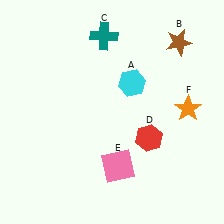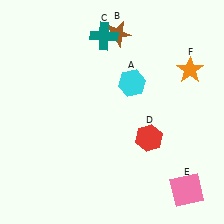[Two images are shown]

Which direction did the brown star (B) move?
The brown star (B) moved left.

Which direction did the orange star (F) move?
The orange star (F) moved up.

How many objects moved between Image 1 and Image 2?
3 objects moved between the two images.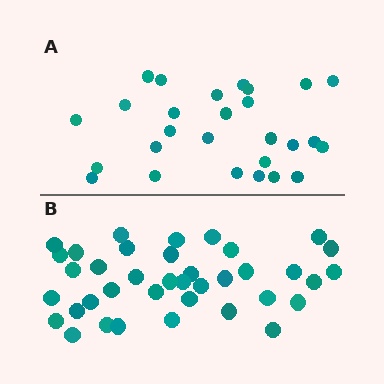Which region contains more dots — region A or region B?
Region B (the bottom region) has more dots.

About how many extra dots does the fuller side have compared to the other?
Region B has roughly 12 or so more dots than region A.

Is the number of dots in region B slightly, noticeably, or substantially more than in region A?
Region B has noticeably more, but not dramatically so. The ratio is roughly 1.4 to 1.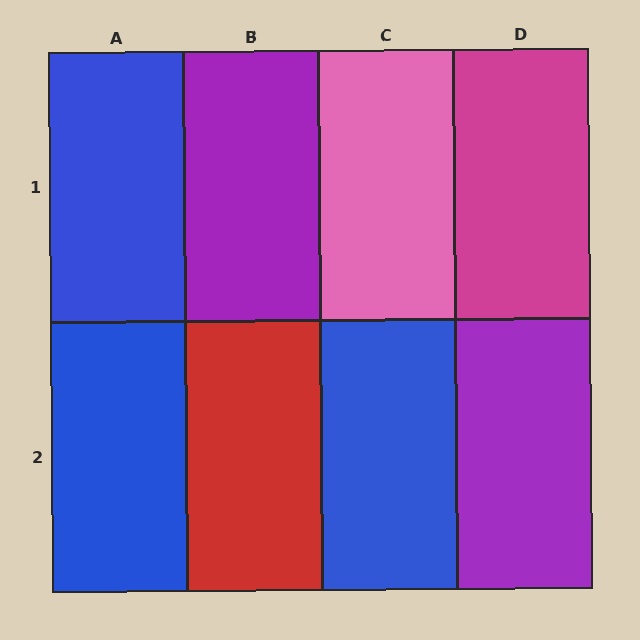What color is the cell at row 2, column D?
Purple.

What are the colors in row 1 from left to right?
Blue, purple, pink, magenta.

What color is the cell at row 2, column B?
Red.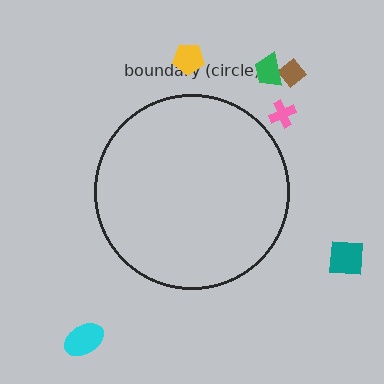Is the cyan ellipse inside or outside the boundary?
Outside.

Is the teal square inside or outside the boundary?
Outside.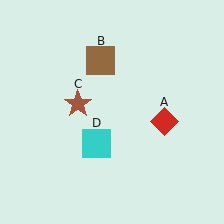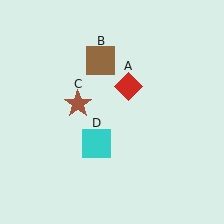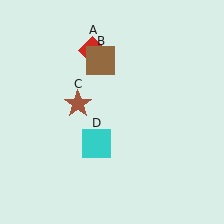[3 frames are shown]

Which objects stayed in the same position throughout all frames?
Brown square (object B) and brown star (object C) and cyan square (object D) remained stationary.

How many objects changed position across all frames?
1 object changed position: red diamond (object A).